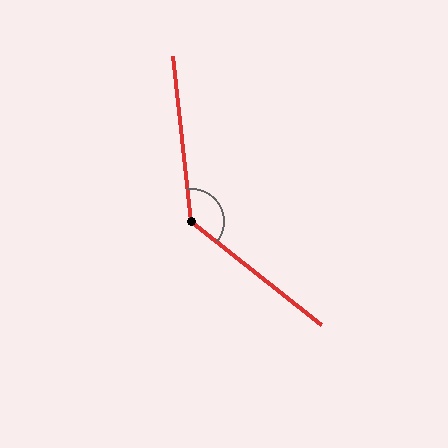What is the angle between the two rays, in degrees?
Approximately 134 degrees.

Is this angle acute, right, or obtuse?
It is obtuse.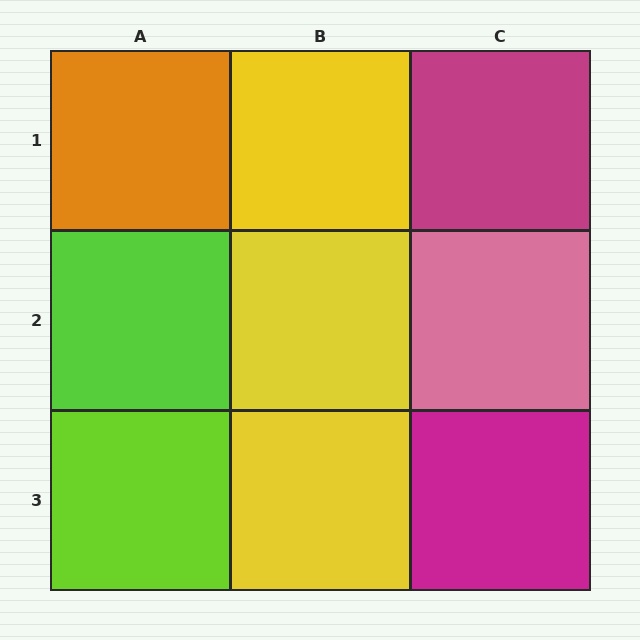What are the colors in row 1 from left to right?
Orange, yellow, magenta.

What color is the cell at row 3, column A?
Lime.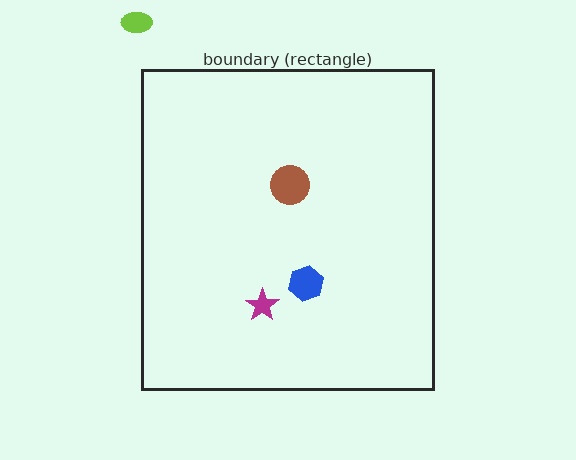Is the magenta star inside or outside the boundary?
Inside.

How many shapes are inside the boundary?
3 inside, 1 outside.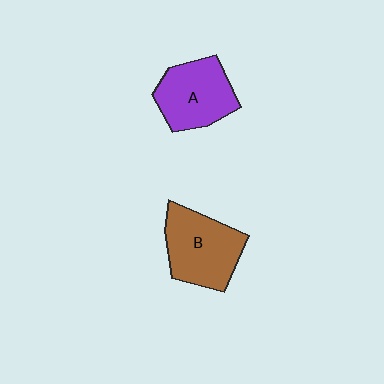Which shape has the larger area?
Shape B (brown).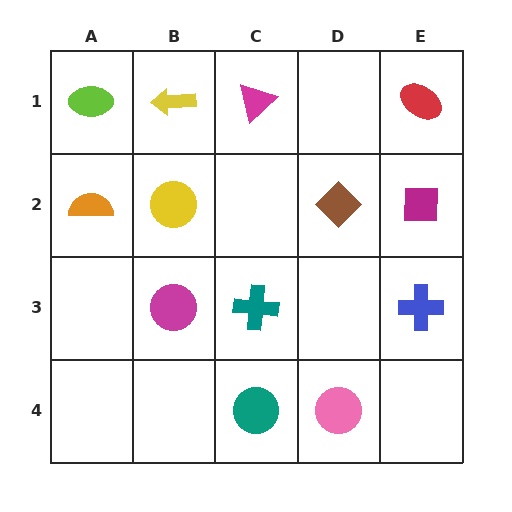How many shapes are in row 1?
4 shapes.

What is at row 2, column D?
A brown diamond.